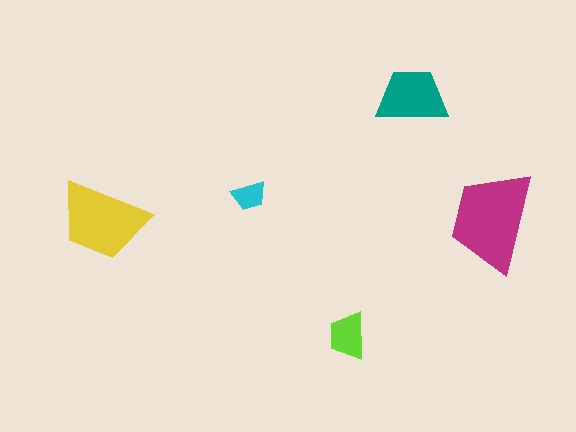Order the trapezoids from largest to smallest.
the magenta one, the yellow one, the teal one, the lime one, the cyan one.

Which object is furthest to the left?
The yellow trapezoid is leftmost.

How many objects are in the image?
There are 5 objects in the image.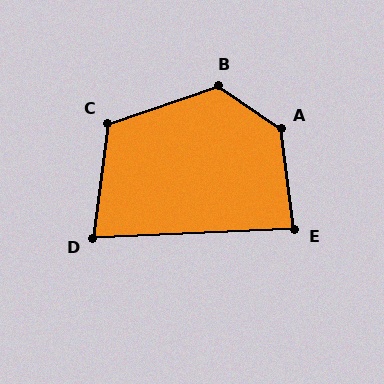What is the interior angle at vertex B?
Approximately 127 degrees (obtuse).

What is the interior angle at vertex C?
Approximately 115 degrees (obtuse).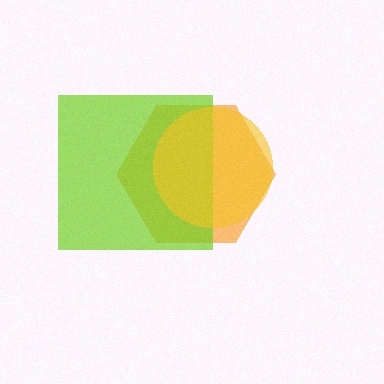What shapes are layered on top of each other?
The layered shapes are: an orange hexagon, a lime square, a yellow circle.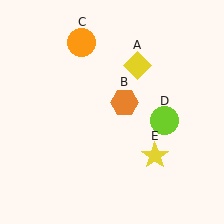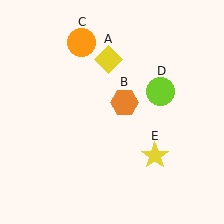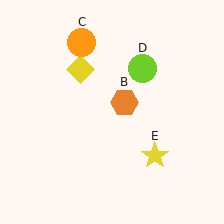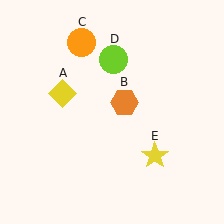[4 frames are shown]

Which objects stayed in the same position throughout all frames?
Orange hexagon (object B) and orange circle (object C) and yellow star (object E) remained stationary.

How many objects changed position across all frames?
2 objects changed position: yellow diamond (object A), lime circle (object D).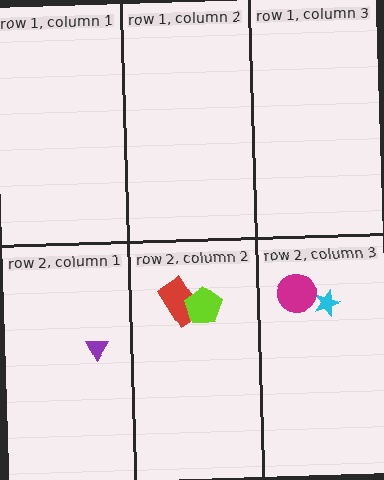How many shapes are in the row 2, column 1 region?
1.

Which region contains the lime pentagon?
The row 2, column 2 region.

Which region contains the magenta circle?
The row 2, column 3 region.